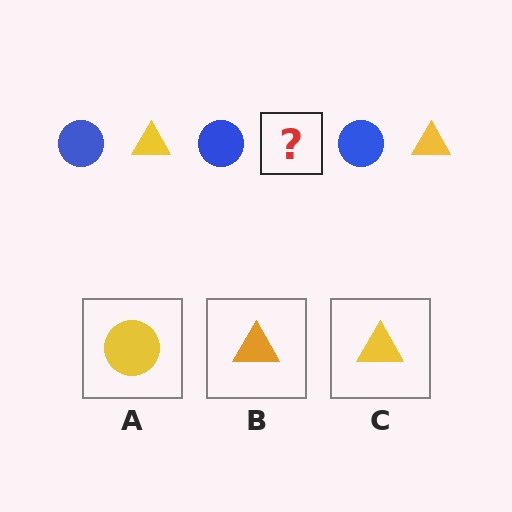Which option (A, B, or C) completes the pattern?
C.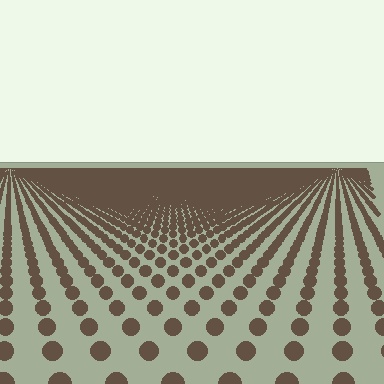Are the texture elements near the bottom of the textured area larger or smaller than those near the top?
Larger. Near the bottom, elements are closer to the viewer and appear at a bigger on-screen size.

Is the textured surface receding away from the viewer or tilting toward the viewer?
The surface is receding away from the viewer. Texture elements get smaller and denser toward the top.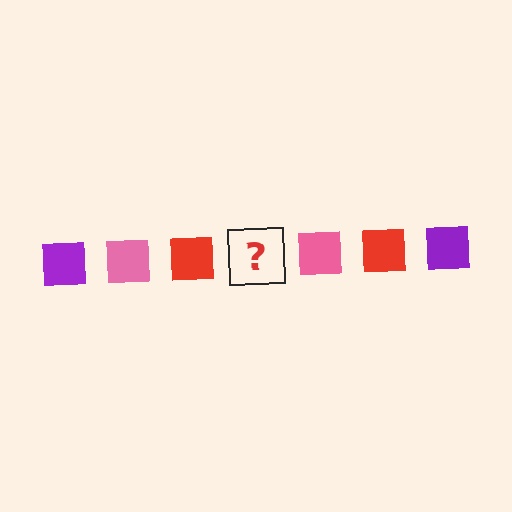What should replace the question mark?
The question mark should be replaced with a purple square.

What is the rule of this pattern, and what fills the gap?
The rule is that the pattern cycles through purple, pink, red squares. The gap should be filled with a purple square.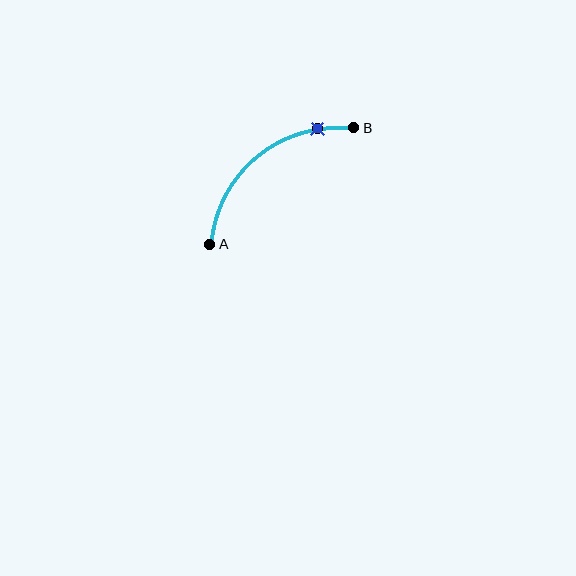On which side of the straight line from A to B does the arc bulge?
The arc bulges above and to the left of the straight line connecting A and B.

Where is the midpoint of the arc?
The arc midpoint is the point on the curve farthest from the straight line joining A and B. It sits above and to the left of that line.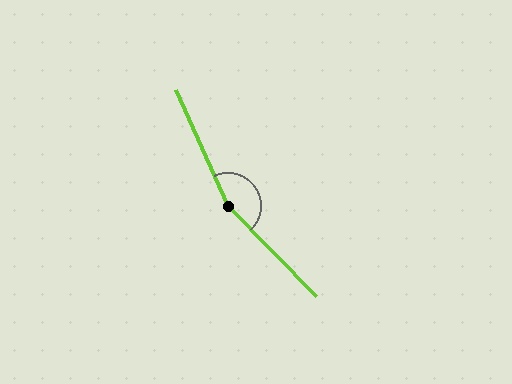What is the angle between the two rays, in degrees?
Approximately 160 degrees.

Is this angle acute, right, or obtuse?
It is obtuse.